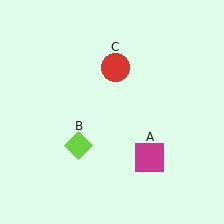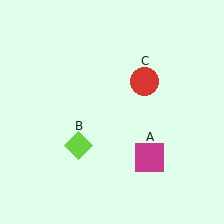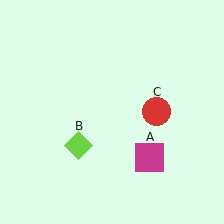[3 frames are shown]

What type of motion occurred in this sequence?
The red circle (object C) rotated clockwise around the center of the scene.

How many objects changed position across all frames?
1 object changed position: red circle (object C).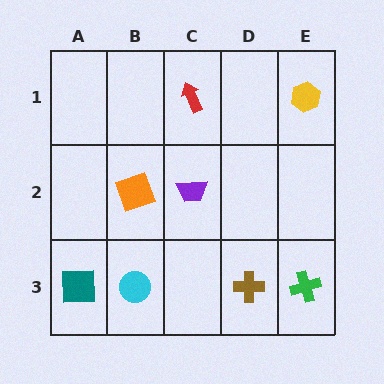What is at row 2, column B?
An orange square.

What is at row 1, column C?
A red arrow.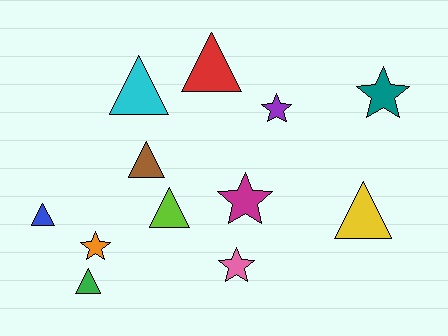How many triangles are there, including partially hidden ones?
There are 7 triangles.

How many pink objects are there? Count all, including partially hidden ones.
There is 1 pink object.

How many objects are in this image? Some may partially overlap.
There are 12 objects.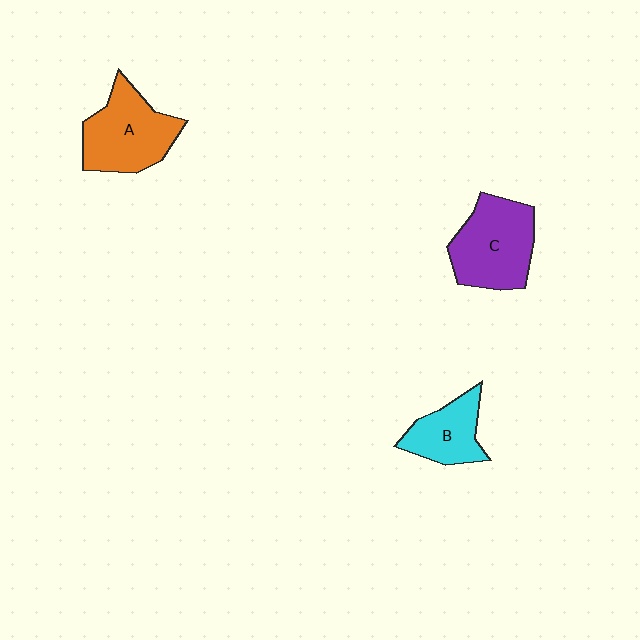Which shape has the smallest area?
Shape B (cyan).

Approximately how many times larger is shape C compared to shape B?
Approximately 1.6 times.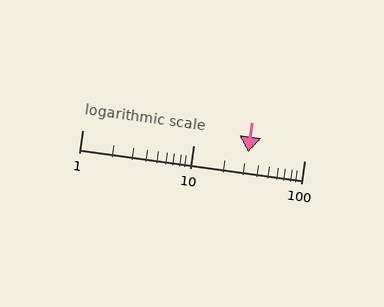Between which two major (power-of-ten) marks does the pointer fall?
The pointer is between 10 and 100.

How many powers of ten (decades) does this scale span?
The scale spans 2 decades, from 1 to 100.